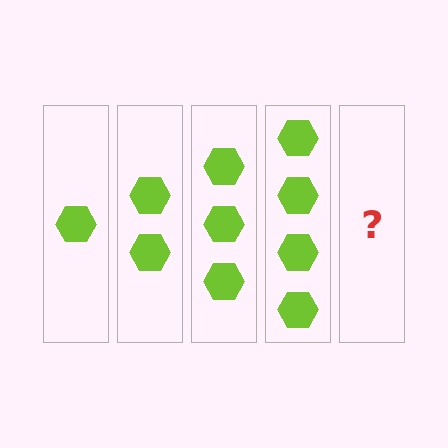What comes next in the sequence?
The next element should be 5 hexagons.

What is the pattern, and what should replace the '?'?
The pattern is that each step adds one more hexagon. The '?' should be 5 hexagons.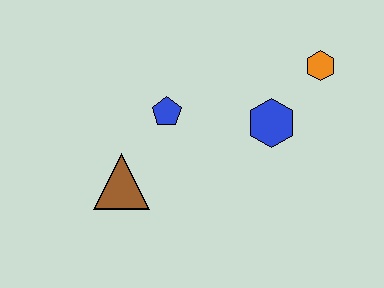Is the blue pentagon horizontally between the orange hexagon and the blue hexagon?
No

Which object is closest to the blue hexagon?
The orange hexagon is closest to the blue hexagon.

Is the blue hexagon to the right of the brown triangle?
Yes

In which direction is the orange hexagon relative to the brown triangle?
The orange hexagon is to the right of the brown triangle.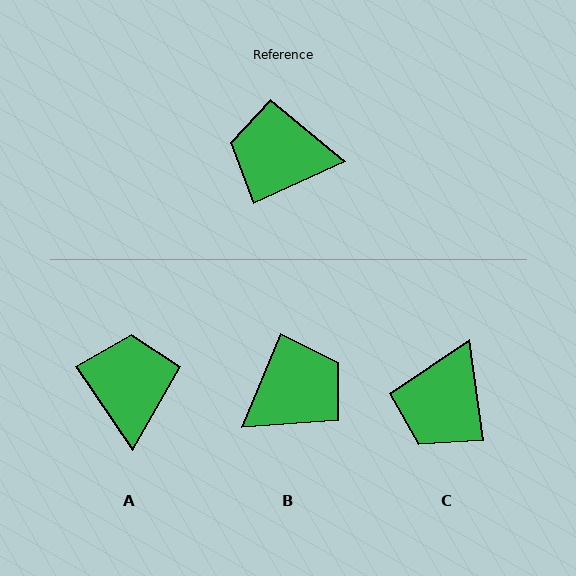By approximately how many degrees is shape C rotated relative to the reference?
Approximately 73 degrees counter-clockwise.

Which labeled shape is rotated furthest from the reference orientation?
B, about 137 degrees away.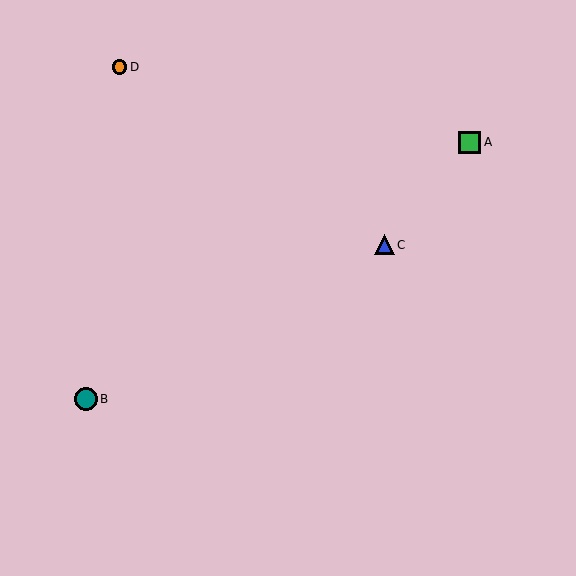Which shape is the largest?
The teal circle (labeled B) is the largest.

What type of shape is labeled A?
Shape A is a green square.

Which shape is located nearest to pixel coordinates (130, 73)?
The orange circle (labeled D) at (119, 67) is nearest to that location.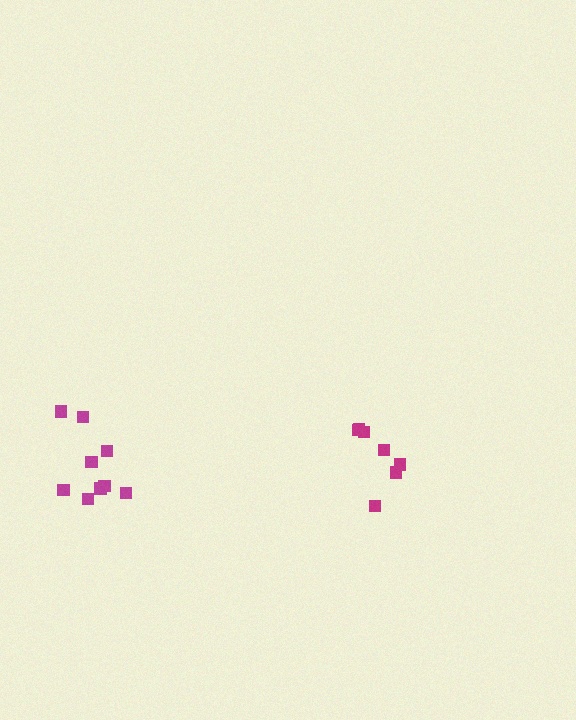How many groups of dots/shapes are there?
There are 2 groups.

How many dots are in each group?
Group 1: 7 dots, Group 2: 9 dots (16 total).